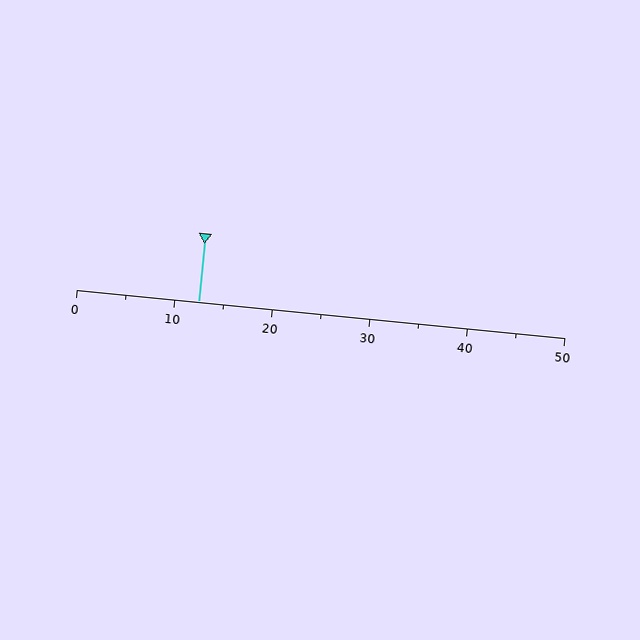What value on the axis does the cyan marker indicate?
The marker indicates approximately 12.5.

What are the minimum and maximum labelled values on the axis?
The axis runs from 0 to 50.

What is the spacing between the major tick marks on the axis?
The major ticks are spaced 10 apart.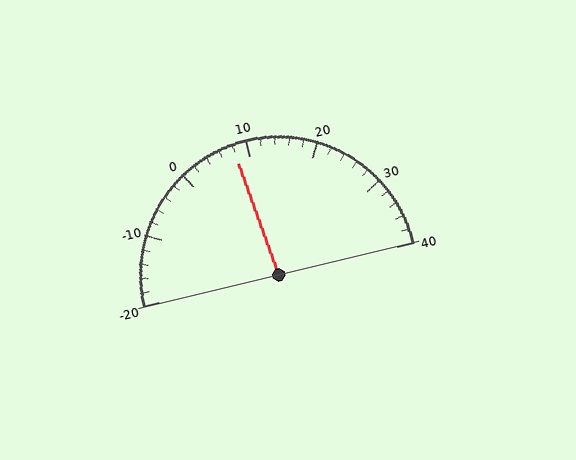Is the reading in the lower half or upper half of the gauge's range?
The reading is in the lower half of the range (-20 to 40).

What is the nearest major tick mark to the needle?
The nearest major tick mark is 10.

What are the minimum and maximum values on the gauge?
The gauge ranges from -20 to 40.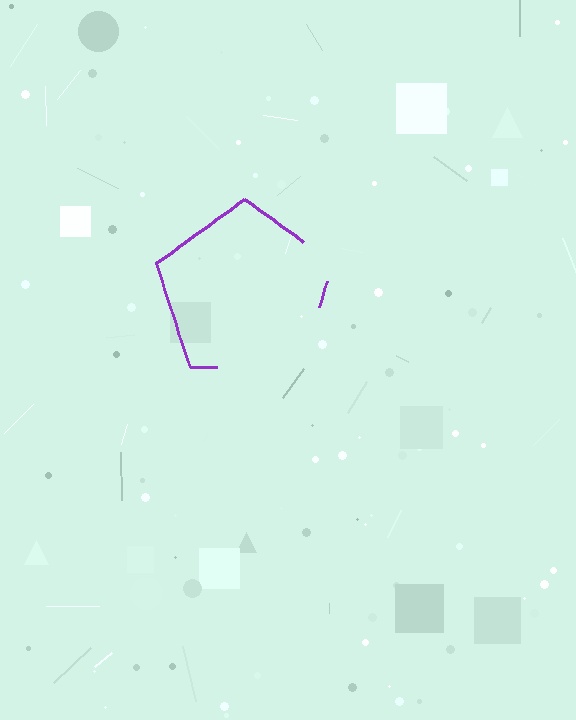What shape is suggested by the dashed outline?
The dashed outline suggests a pentagon.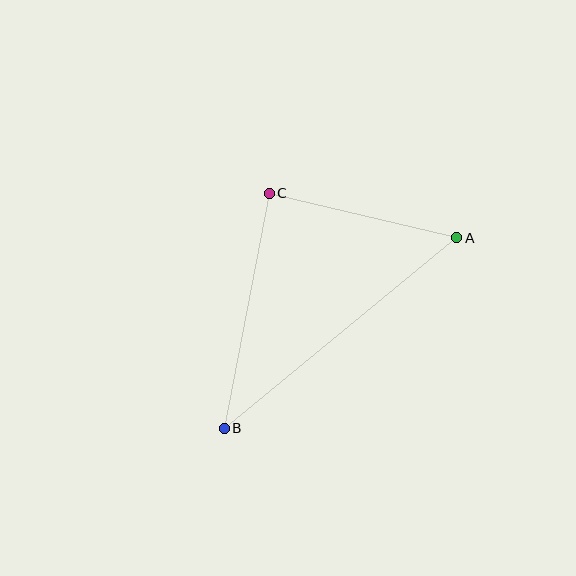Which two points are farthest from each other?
Points A and B are farthest from each other.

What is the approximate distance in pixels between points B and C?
The distance between B and C is approximately 239 pixels.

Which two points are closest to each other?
Points A and C are closest to each other.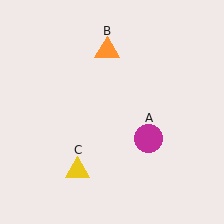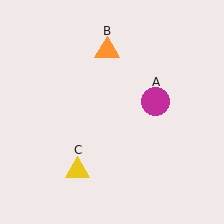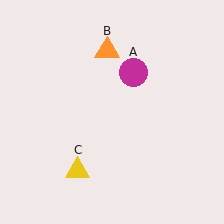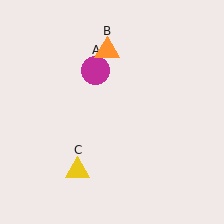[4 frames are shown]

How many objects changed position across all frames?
1 object changed position: magenta circle (object A).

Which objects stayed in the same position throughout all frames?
Orange triangle (object B) and yellow triangle (object C) remained stationary.